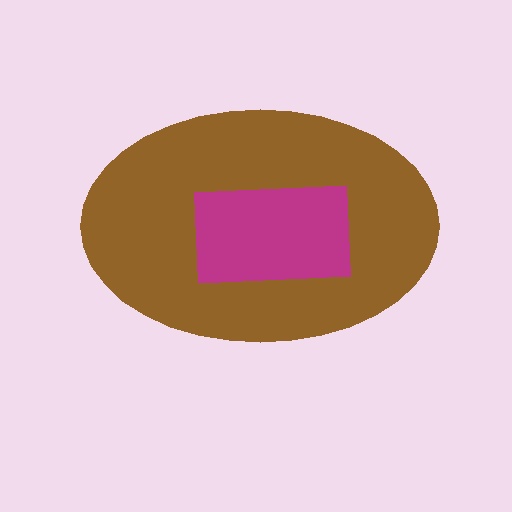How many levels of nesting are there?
2.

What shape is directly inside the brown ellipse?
The magenta rectangle.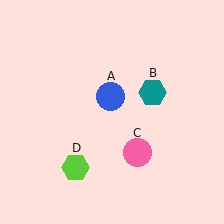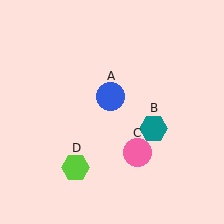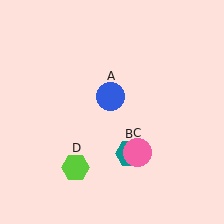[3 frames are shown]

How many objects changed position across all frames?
1 object changed position: teal hexagon (object B).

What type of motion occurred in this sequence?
The teal hexagon (object B) rotated clockwise around the center of the scene.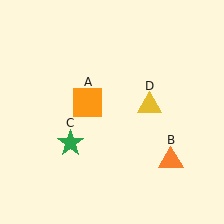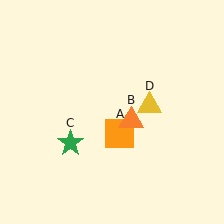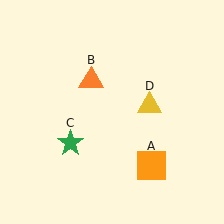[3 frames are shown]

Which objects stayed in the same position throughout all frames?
Green star (object C) and yellow triangle (object D) remained stationary.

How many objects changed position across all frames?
2 objects changed position: orange square (object A), orange triangle (object B).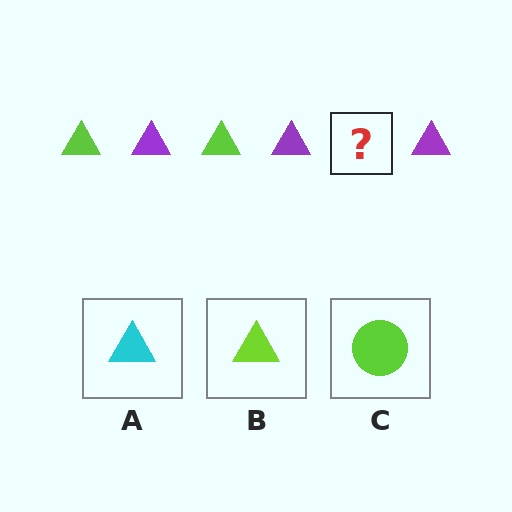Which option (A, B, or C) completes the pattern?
B.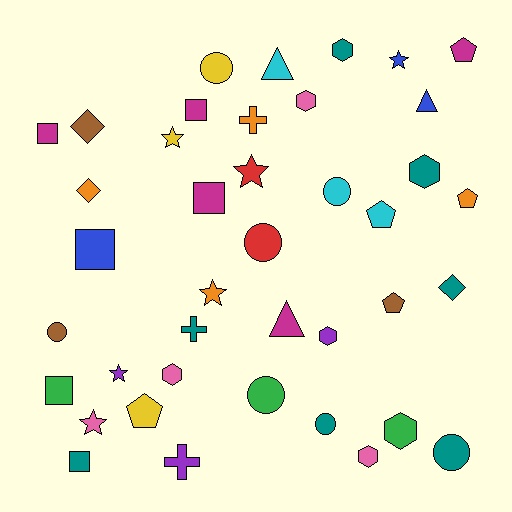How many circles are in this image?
There are 7 circles.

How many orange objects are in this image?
There are 4 orange objects.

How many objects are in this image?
There are 40 objects.